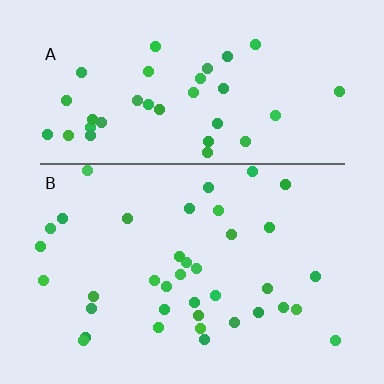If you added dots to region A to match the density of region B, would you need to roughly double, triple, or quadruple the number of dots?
Approximately double.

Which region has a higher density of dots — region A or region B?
B (the bottom).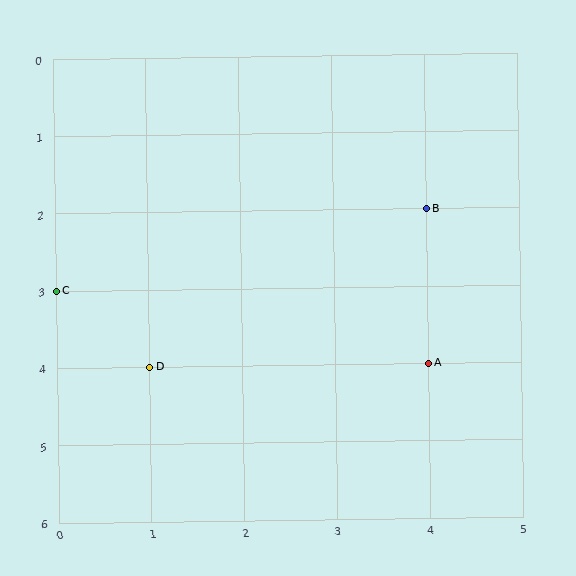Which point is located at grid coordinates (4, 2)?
Point B is at (4, 2).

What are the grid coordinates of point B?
Point B is at grid coordinates (4, 2).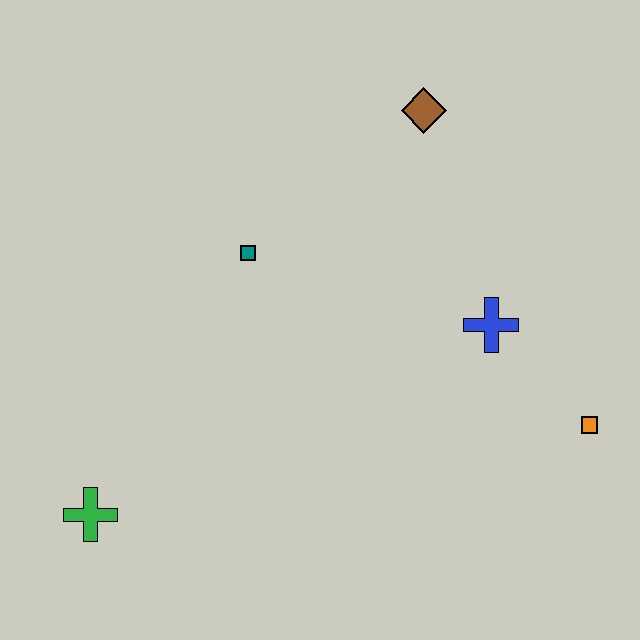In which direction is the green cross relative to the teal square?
The green cross is below the teal square.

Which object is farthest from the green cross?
The brown diamond is farthest from the green cross.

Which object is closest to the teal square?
The brown diamond is closest to the teal square.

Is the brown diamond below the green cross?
No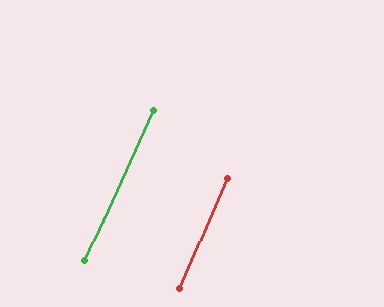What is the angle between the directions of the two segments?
Approximately 1 degree.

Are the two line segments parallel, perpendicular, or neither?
Parallel — their directions differ by only 1.1°.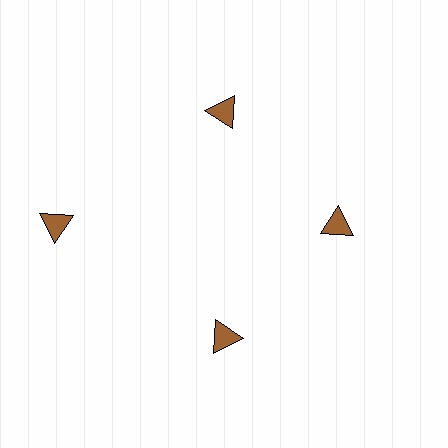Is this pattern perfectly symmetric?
No. The 4 brown triangles are arranged in a ring, but one element near the 9 o'clock position is pushed outward from the center, breaking the 4-fold rotational symmetry.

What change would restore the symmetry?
The symmetry would be restored by moving it inward, back onto the ring so that all 4 triangles sit at equal angles and equal distance from the center.